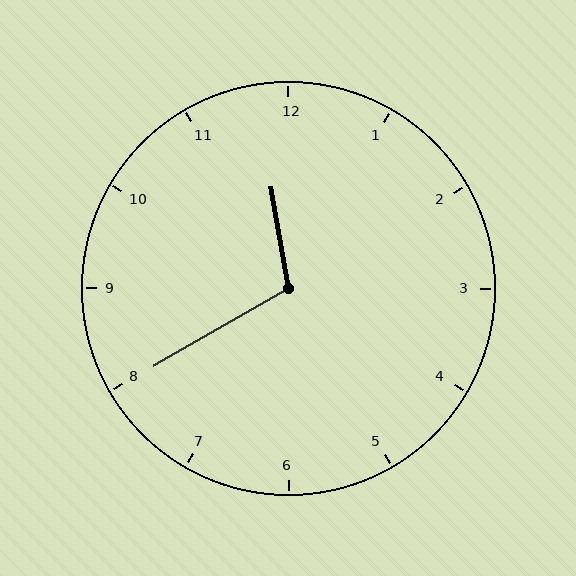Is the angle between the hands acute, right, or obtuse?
It is obtuse.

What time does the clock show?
11:40.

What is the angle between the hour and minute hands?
Approximately 110 degrees.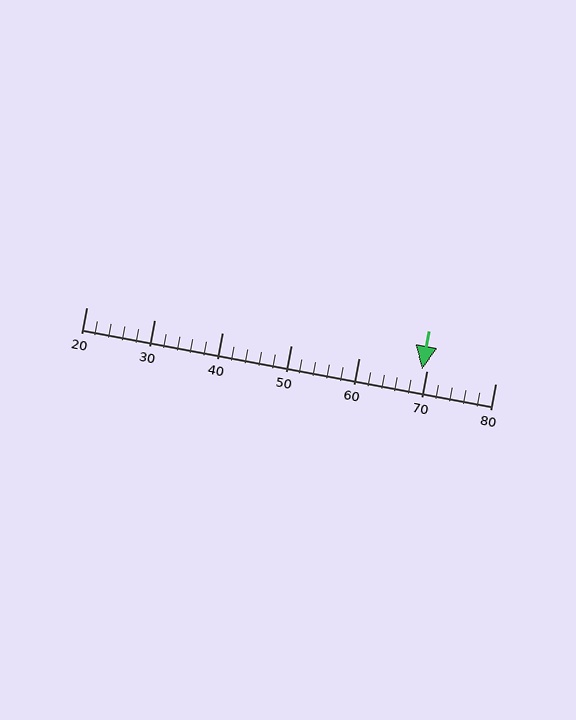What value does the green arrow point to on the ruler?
The green arrow points to approximately 69.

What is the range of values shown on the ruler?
The ruler shows values from 20 to 80.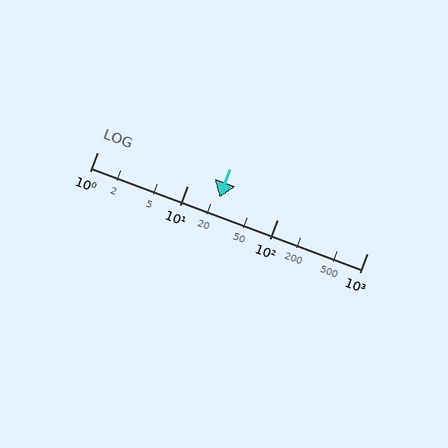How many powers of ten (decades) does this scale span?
The scale spans 3 decades, from 1 to 1000.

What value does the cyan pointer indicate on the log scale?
The pointer indicates approximately 23.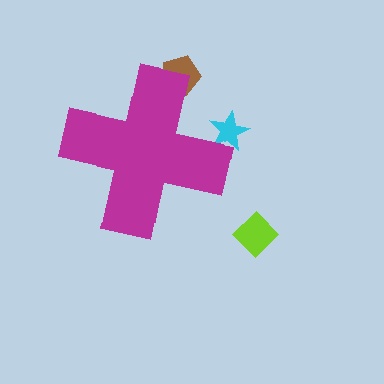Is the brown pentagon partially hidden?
Yes, the brown pentagon is partially hidden behind the magenta cross.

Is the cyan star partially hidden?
Yes, the cyan star is partially hidden behind the magenta cross.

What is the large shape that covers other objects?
A magenta cross.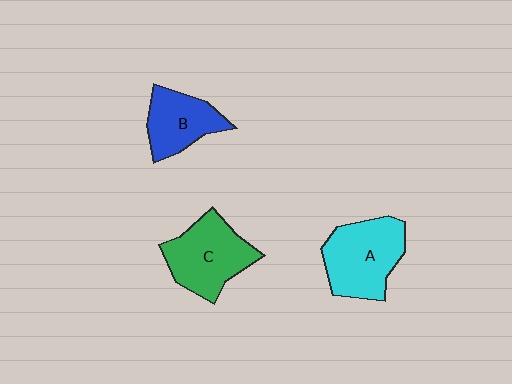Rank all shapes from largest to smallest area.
From largest to smallest: A (cyan), C (green), B (blue).